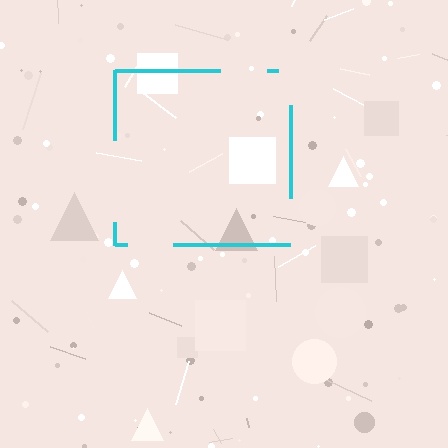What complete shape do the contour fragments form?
The contour fragments form a square.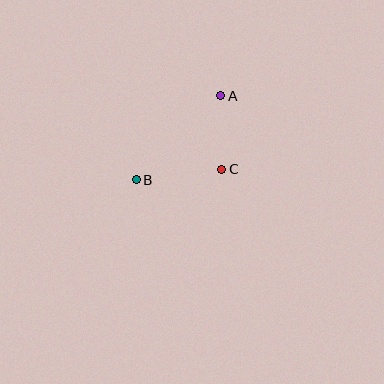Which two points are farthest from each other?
Points A and B are farthest from each other.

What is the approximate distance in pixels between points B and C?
The distance between B and C is approximately 86 pixels.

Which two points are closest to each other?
Points A and C are closest to each other.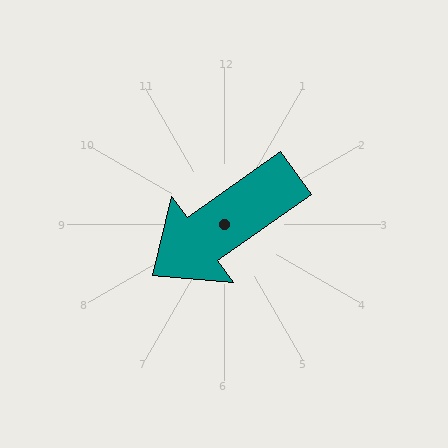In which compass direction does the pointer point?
Southwest.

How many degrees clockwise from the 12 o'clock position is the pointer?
Approximately 234 degrees.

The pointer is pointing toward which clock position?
Roughly 8 o'clock.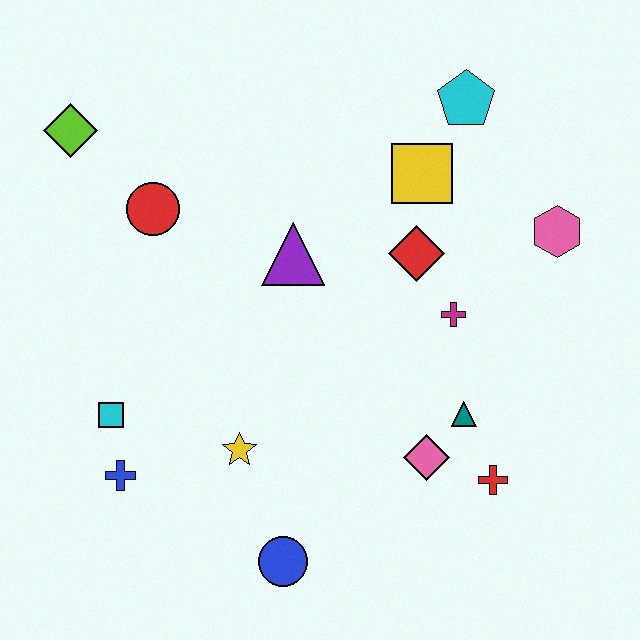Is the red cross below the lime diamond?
Yes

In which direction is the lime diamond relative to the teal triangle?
The lime diamond is to the left of the teal triangle.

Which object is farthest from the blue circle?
The cyan pentagon is farthest from the blue circle.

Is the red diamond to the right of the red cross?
No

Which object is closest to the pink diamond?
The teal triangle is closest to the pink diamond.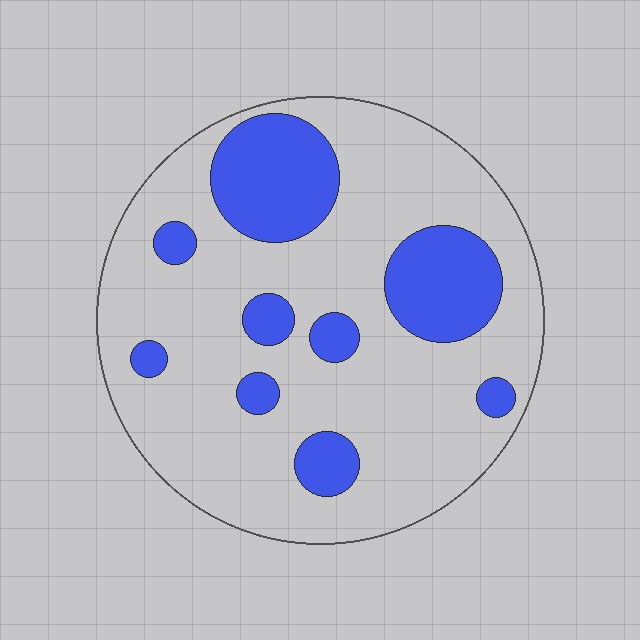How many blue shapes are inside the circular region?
9.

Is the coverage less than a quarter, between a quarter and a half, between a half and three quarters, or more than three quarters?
Less than a quarter.